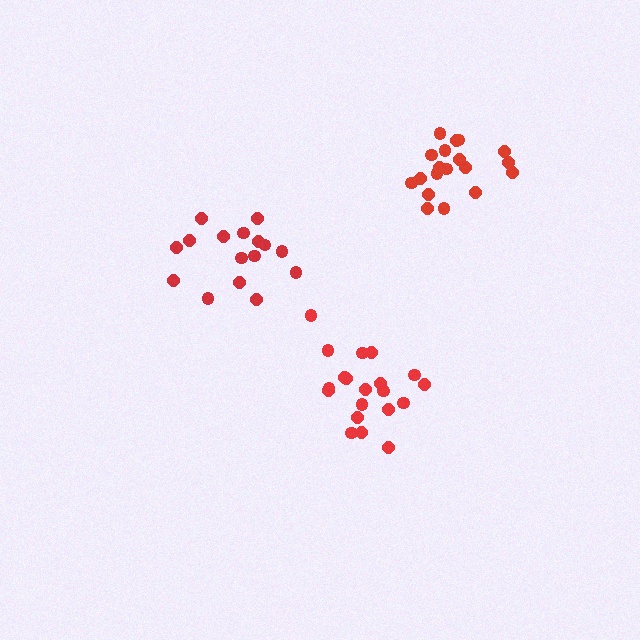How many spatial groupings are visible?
There are 3 spatial groupings.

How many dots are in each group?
Group 1: 20 dots, Group 2: 16 dots, Group 3: 19 dots (55 total).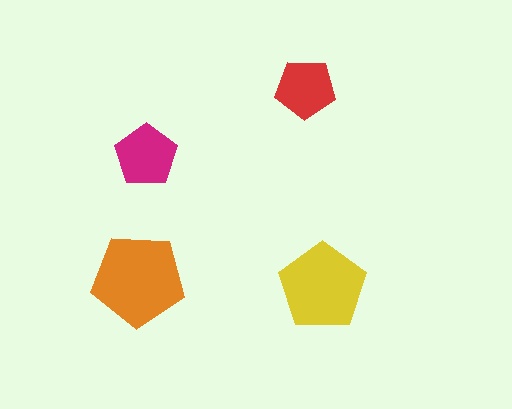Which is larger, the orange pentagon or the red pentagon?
The orange one.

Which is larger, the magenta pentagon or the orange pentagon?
The orange one.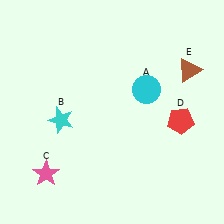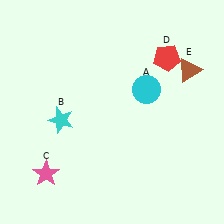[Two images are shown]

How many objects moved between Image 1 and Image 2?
1 object moved between the two images.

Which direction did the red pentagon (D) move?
The red pentagon (D) moved up.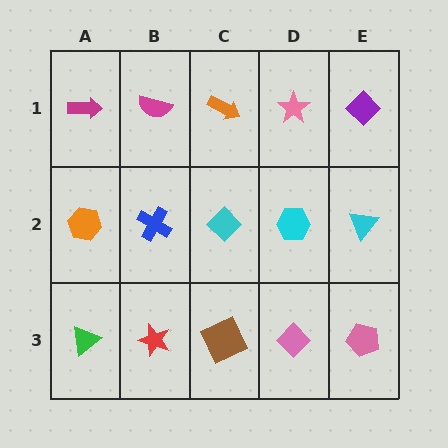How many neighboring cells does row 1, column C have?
3.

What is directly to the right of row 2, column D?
A cyan triangle.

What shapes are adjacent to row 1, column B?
A blue cross (row 2, column B), a magenta arrow (row 1, column A), an orange arrow (row 1, column C).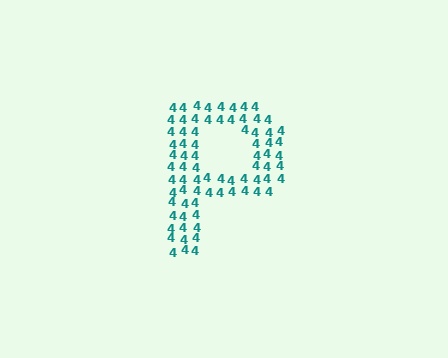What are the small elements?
The small elements are digit 4's.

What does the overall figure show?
The overall figure shows the letter P.